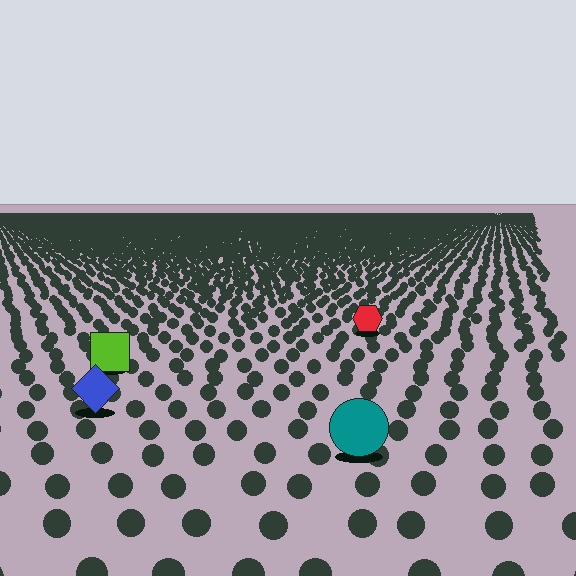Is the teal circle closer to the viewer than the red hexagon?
Yes. The teal circle is closer — you can tell from the texture gradient: the ground texture is coarser near it.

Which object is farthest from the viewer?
The red hexagon is farthest from the viewer. It appears smaller and the ground texture around it is denser.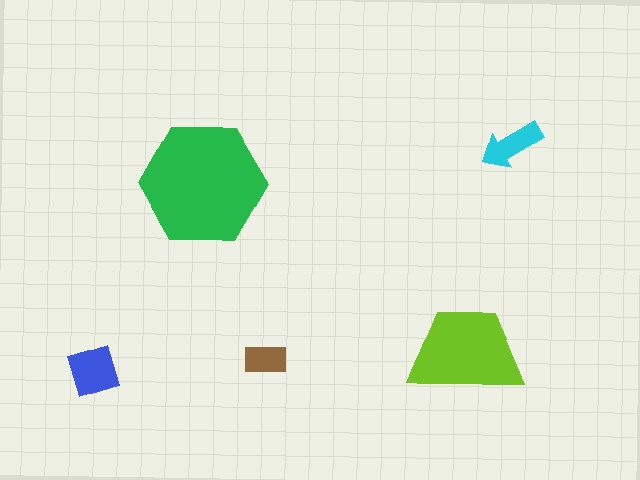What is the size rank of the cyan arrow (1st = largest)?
4th.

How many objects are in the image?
There are 5 objects in the image.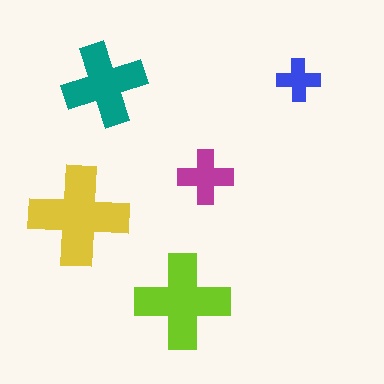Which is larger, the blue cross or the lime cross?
The lime one.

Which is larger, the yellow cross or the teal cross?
The yellow one.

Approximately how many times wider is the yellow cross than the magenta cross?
About 2 times wider.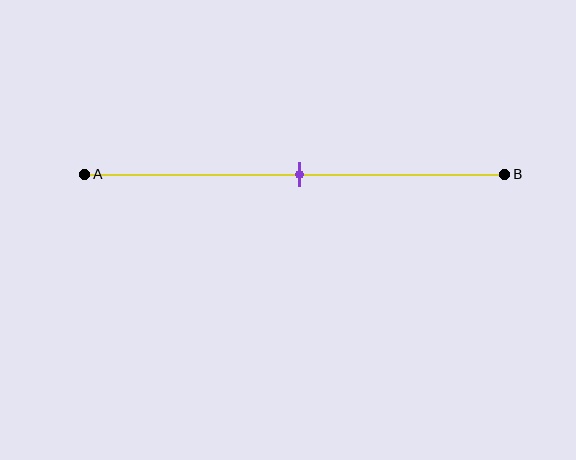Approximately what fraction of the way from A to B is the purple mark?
The purple mark is approximately 50% of the way from A to B.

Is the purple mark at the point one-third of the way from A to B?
No, the mark is at about 50% from A, not at the 33% one-third point.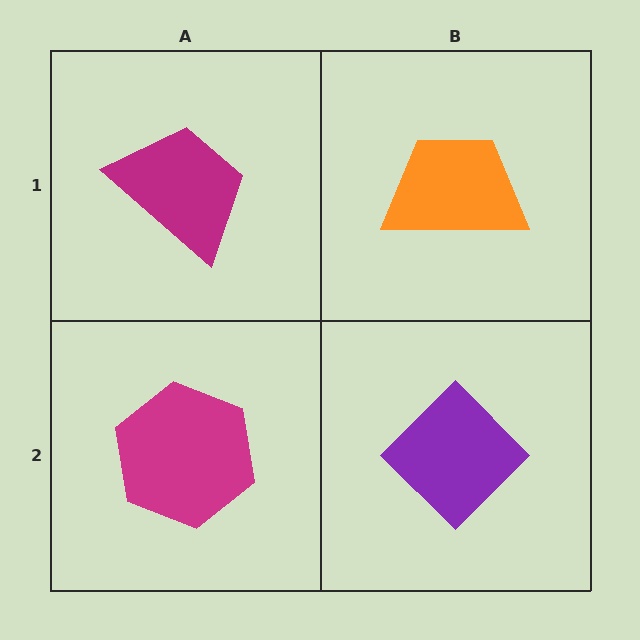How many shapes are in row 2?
2 shapes.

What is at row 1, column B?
An orange trapezoid.